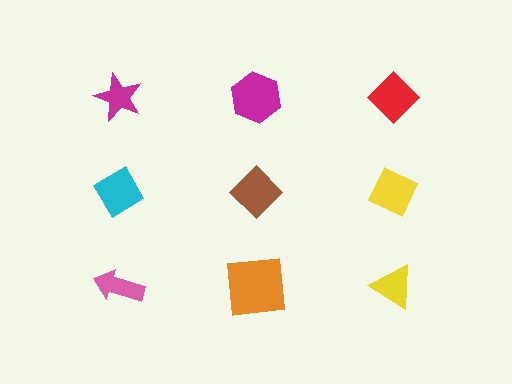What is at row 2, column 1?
A cyan diamond.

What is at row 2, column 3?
A yellow diamond.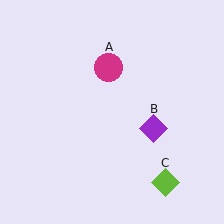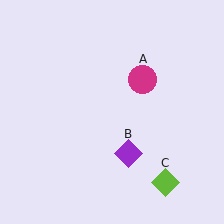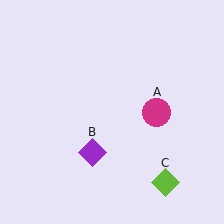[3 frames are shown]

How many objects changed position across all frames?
2 objects changed position: magenta circle (object A), purple diamond (object B).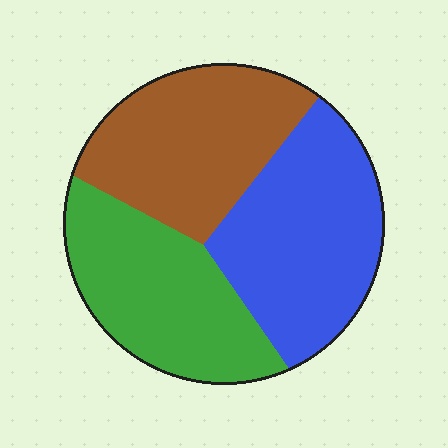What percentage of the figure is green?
Green takes up about one third (1/3) of the figure.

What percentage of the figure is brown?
Brown takes up about one third (1/3) of the figure.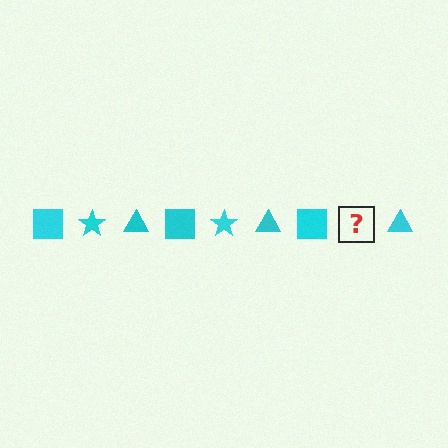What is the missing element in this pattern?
The missing element is a cyan star.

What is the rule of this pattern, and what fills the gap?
The rule is that the pattern cycles through square, star, triangle shapes in cyan. The gap should be filled with a cyan star.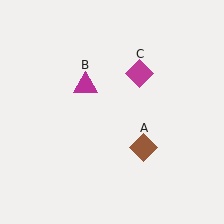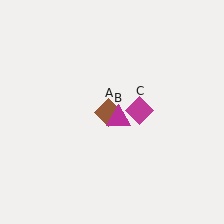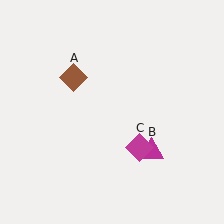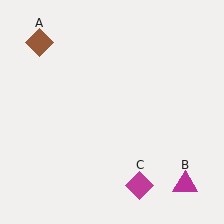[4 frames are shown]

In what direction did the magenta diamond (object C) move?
The magenta diamond (object C) moved down.